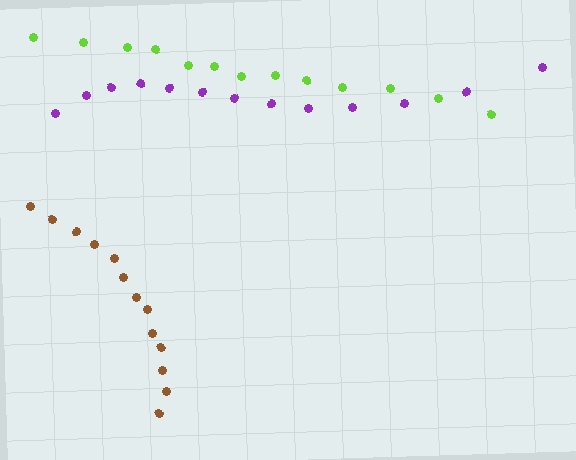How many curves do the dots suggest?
There are 3 distinct paths.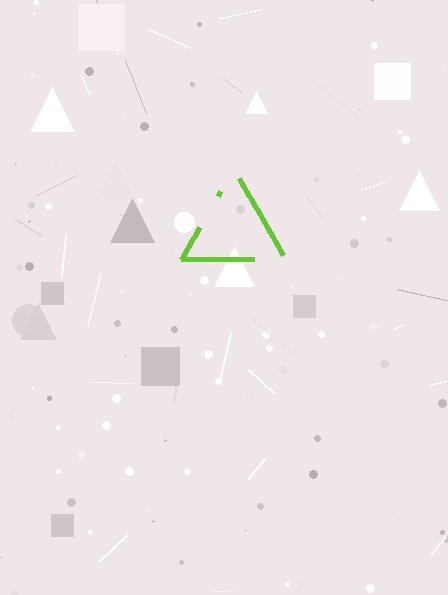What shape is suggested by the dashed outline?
The dashed outline suggests a triangle.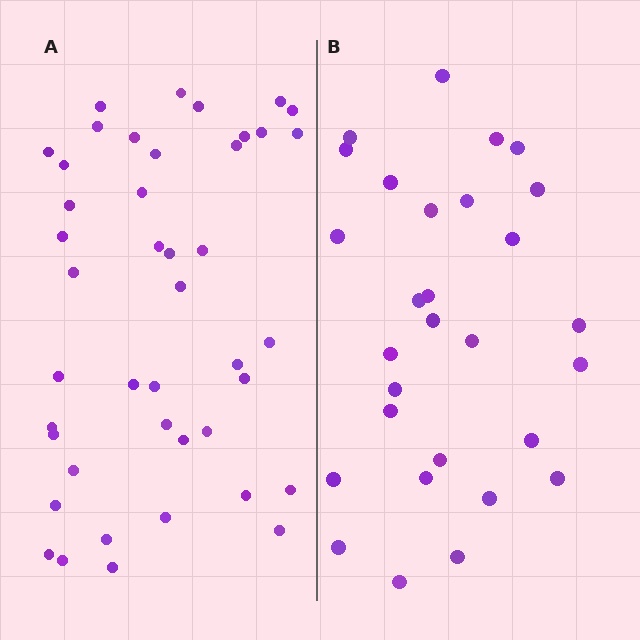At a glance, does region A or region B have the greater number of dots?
Region A (the left region) has more dots.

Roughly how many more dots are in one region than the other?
Region A has approximately 15 more dots than region B.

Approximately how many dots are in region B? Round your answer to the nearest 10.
About 30 dots. (The exact count is 29, which rounds to 30.)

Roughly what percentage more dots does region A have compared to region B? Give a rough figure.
About 50% more.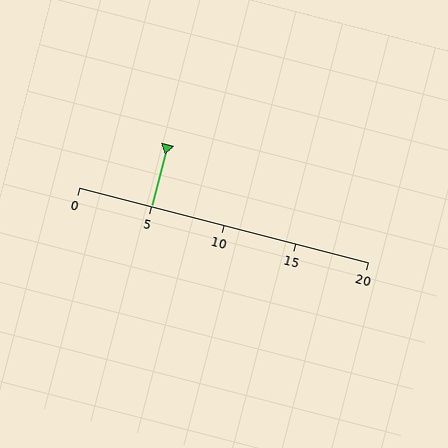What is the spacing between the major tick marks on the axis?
The major ticks are spaced 5 apart.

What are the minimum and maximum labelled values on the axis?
The axis runs from 0 to 20.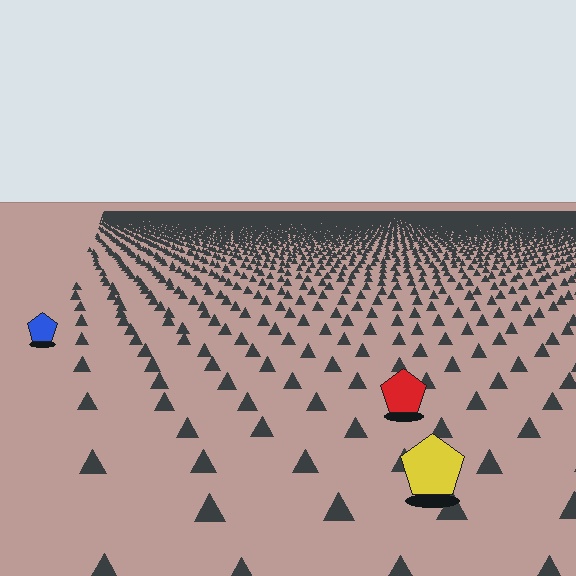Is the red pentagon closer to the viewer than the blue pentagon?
Yes. The red pentagon is closer — you can tell from the texture gradient: the ground texture is coarser near it.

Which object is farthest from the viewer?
The blue pentagon is farthest from the viewer. It appears smaller and the ground texture around it is denser.